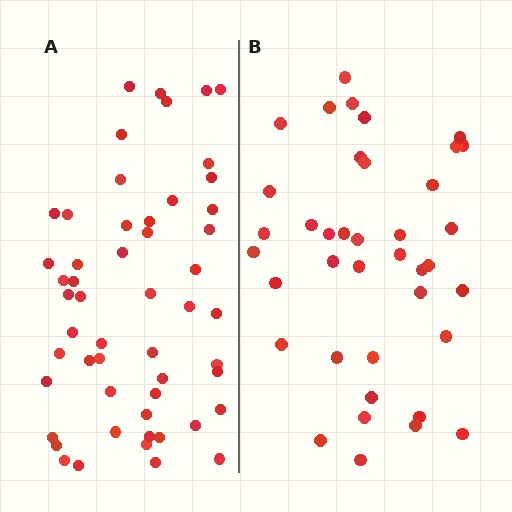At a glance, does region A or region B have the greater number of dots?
Region A (the left region) has more dots.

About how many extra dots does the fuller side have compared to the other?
Region A has approximately 15 more dots than region B.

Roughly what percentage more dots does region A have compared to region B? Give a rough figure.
About 35% more.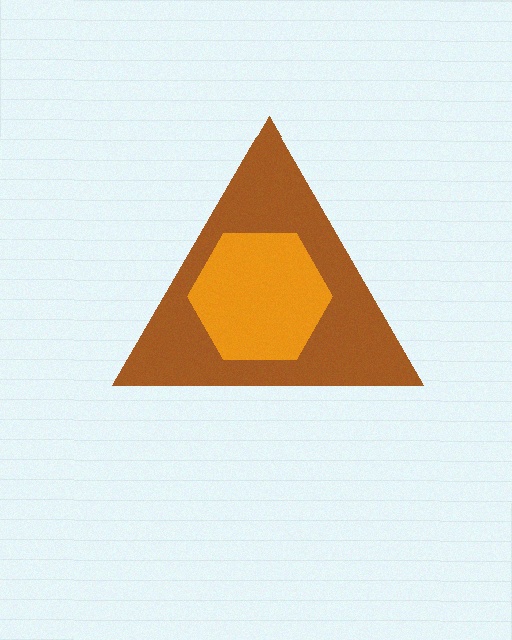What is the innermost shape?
The orange hexagon.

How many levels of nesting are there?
2.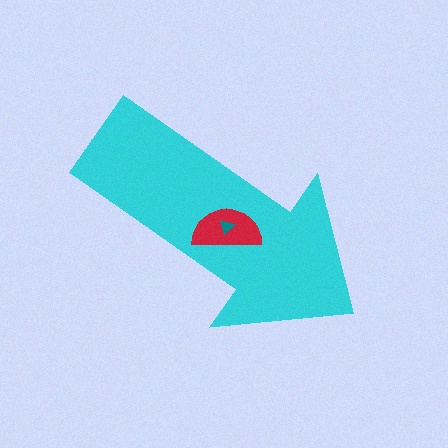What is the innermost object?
The teal triangle.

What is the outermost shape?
The cyan arrow.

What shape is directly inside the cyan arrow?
The red semicircle.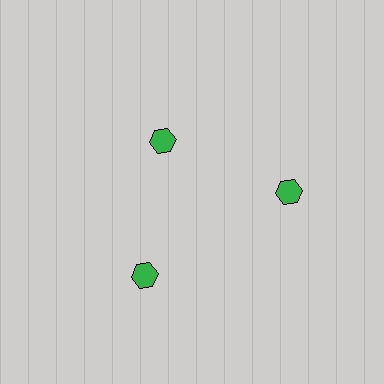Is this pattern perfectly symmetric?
No. The 3 green hexagons are arranged in a ring, but one element near the 11 o'clock position is pulled inward toward the center, breaking the 3-fold rotational symmetry.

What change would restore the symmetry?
The symmetry would be restored by moving it outward, back onto the ring so that all 3 hexagons sit at equal angles and equal distance from the center.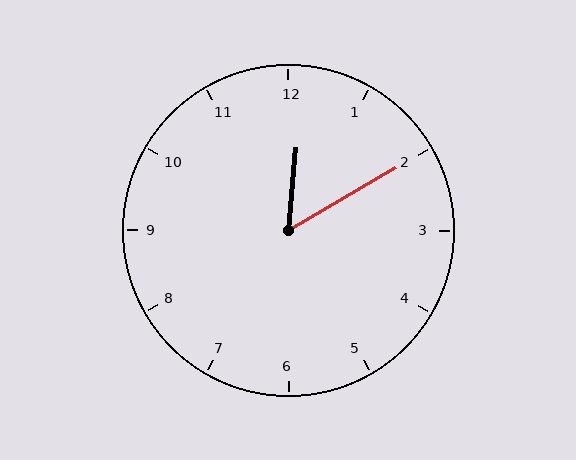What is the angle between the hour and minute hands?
Approximately 55 degrees.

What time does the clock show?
12:10.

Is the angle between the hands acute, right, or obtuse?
It is acute.